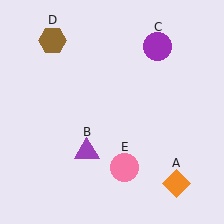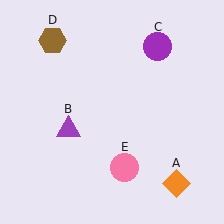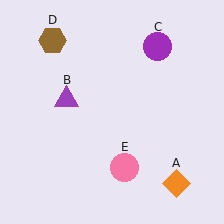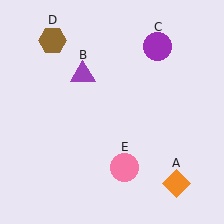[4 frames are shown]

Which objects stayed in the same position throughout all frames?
Orange diamond (object A) and purple circle (object C) and brown hexagon (object D) and pink circle (object E) remained stationary.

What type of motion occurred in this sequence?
The purple triangle (object B) rotated clockwise around the center of the scene.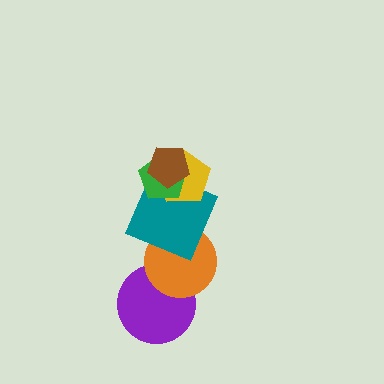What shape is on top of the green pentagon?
The brown pentagon is on top of the green pentagon.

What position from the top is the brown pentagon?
The brown pentagon is 1st from the top.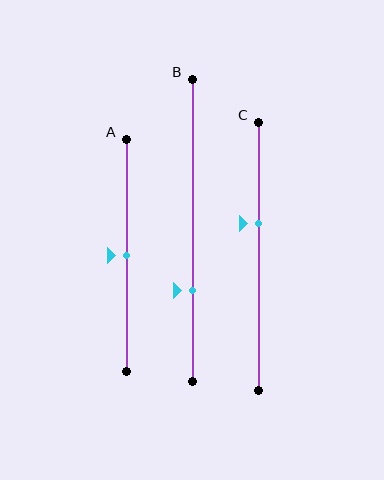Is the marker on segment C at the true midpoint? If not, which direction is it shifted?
No, the marker on segment C is shifted upward by about 12% of the segment length.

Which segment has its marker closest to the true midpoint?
Segment A has its marker closest to the true midpoint.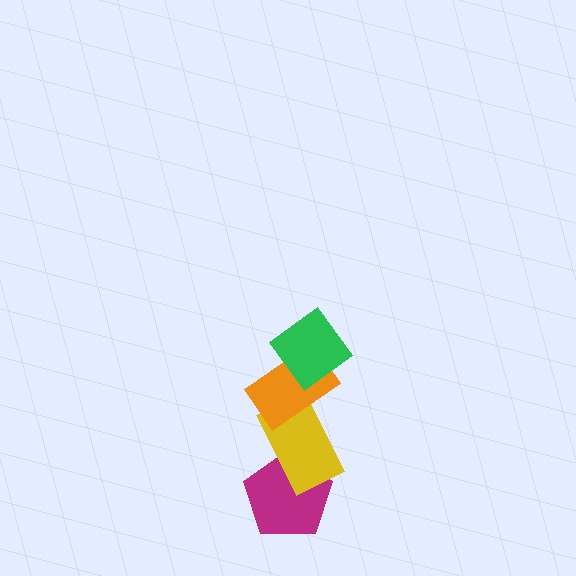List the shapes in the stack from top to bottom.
From top to bottom: the green diamond, the orange rectangle, the yellow rectangle, the magenta pentagon.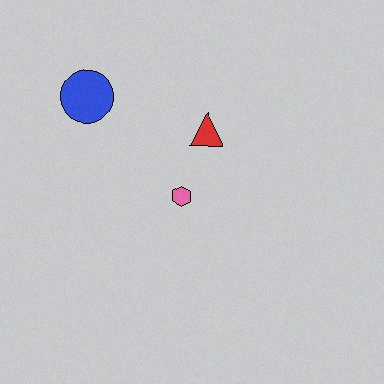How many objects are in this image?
There are 3 objects.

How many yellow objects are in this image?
There are no yellow objects.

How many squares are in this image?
There are no squares.